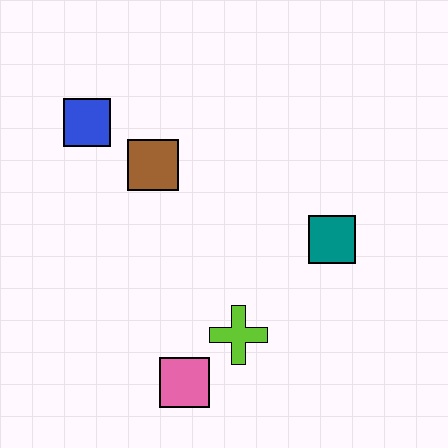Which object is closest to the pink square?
The lime cross is closest to the pink square.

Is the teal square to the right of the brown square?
Yes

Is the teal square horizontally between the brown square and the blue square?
No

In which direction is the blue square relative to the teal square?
The blue square is to the left of the teal square.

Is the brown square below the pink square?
No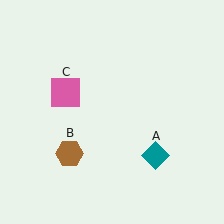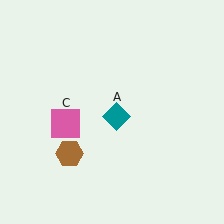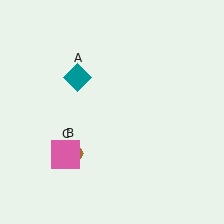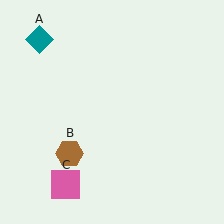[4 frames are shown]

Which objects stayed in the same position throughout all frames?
Brown hexagon (object B) remained stationary.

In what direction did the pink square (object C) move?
The pink square (object C) moved down.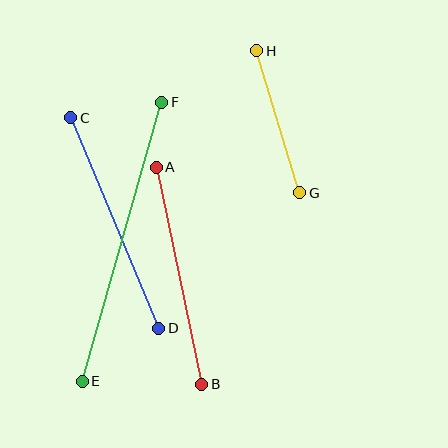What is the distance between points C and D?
The distance is approximately 229 pixels.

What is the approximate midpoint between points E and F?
The midpoint is at approximately (122, 242) pixels.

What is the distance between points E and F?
The distance is approximately 290 pixels.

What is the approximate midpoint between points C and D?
The midpoint is at approximately (115, 223) pixels.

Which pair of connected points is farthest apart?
Points E and F are farthest apart.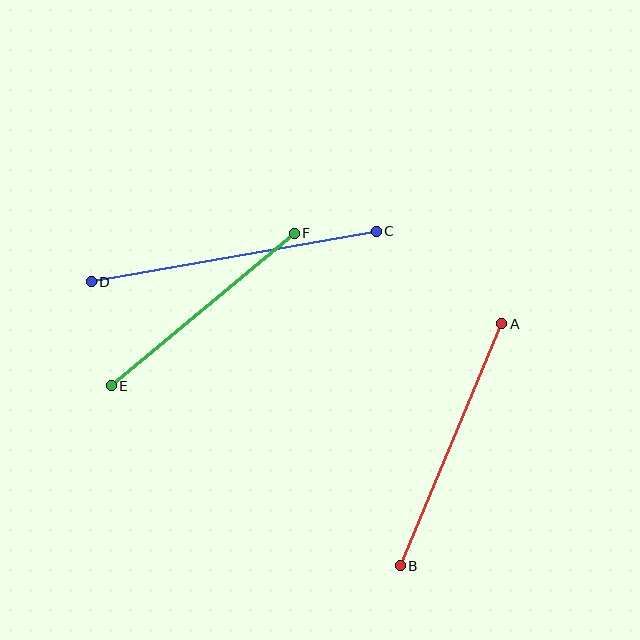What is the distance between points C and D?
The distance is approximately 289 pixels.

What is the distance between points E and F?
The distance is approximately 238 pixels.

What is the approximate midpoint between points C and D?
The midpoint is at approximately (234, 256) pixels.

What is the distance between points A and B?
The distance is approximately 262 pixels.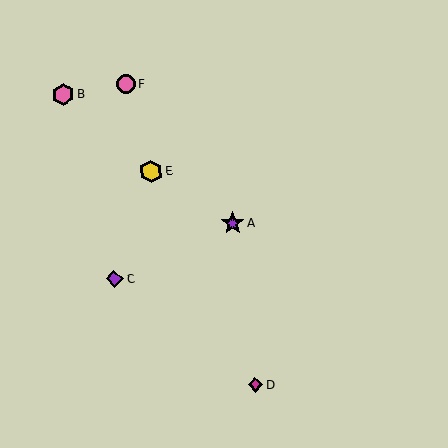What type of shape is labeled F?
Shape F is a pink circle.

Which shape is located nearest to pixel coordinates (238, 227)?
The purple star (labeled A) at (233, 223) is nearest to that location.